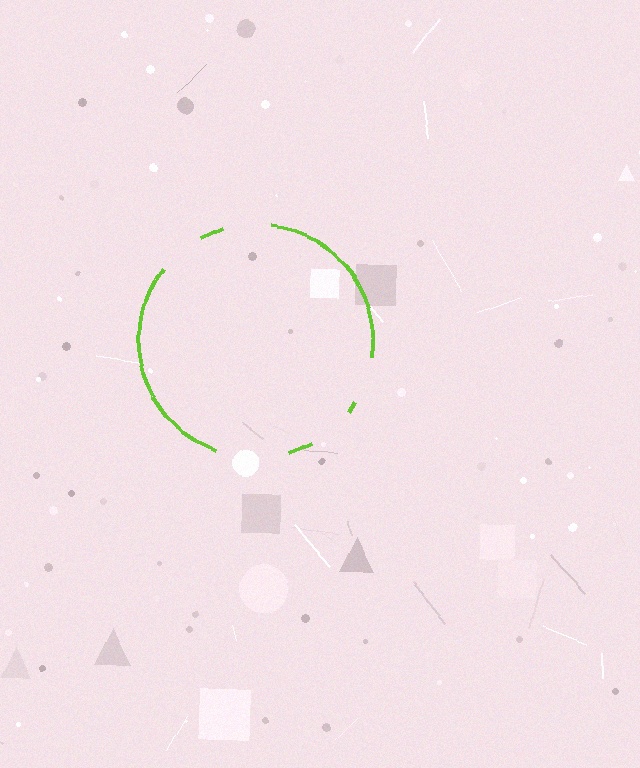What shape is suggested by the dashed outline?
The dashed outline suggests a circle.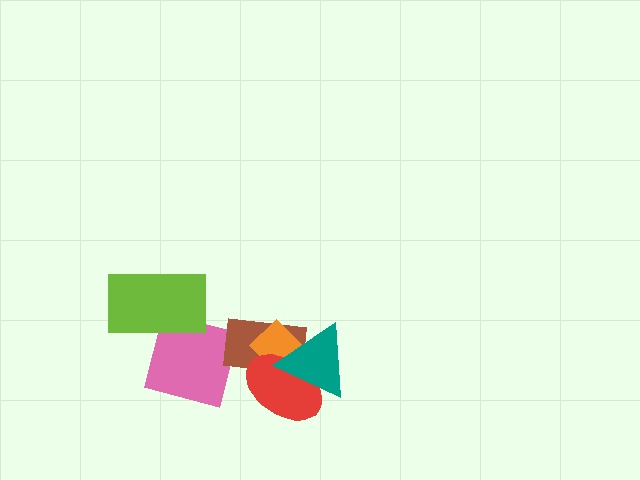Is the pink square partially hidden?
Yes, it is partially covered by another shape.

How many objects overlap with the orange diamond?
3 objects overlap with the orange diamond.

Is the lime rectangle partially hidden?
No, no other shape covers it.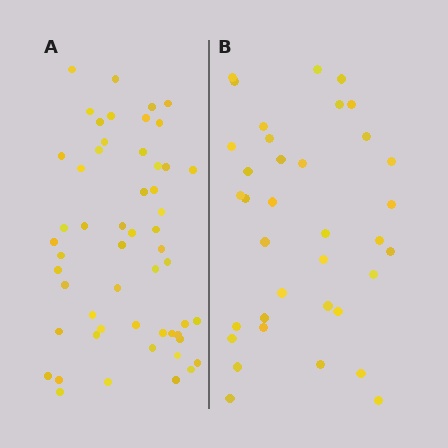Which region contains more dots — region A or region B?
Region A (the left region) has more dots.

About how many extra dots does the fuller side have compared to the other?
Region A has approximately 20 more dots than region B.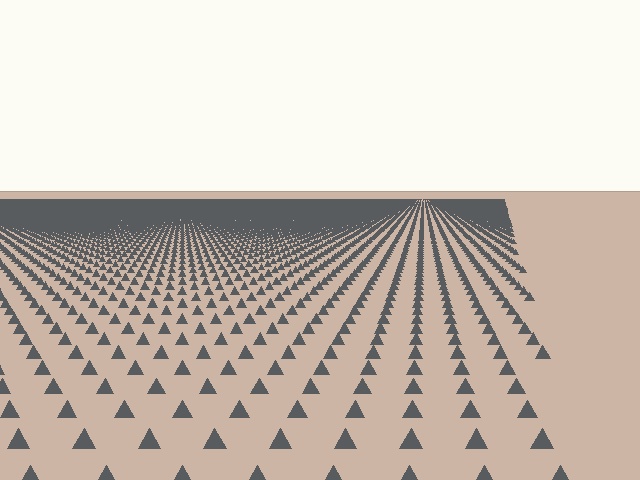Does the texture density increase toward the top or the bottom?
Density increases toward the top.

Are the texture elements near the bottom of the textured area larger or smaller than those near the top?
Larger. Near the bottom, elements are closer to the viewer and appear at a bigger on-screen size.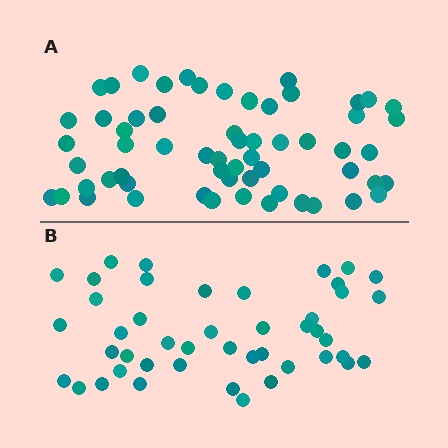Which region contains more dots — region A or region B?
Region A (the top region) has more dots.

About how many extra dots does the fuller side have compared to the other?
Region A has approximately 15 more dots than region B.